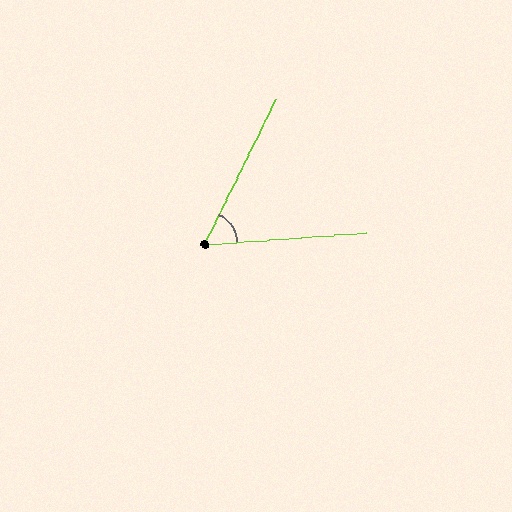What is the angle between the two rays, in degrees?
Approximately 60 degrees.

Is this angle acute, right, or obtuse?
It is acute.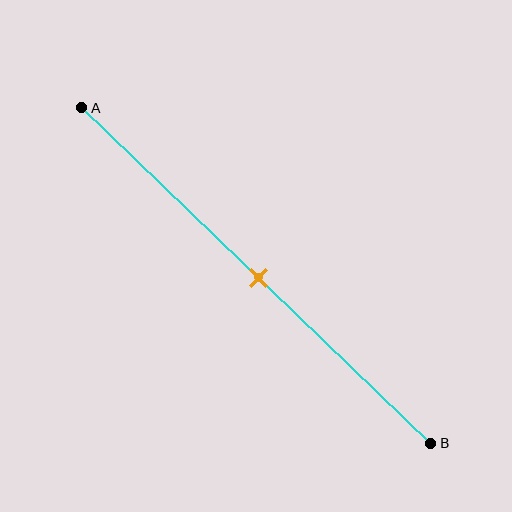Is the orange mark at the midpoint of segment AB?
Yes, the mark is approximately at the midpoint.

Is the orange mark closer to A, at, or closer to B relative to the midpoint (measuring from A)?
The orange mark is approximately at the midpoint of segment AB.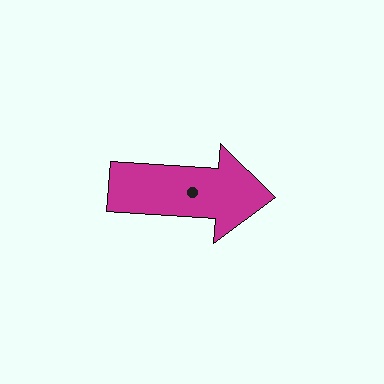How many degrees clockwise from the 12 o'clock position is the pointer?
Approximately 94 degrees.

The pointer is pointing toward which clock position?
Roughly 3 o'clock.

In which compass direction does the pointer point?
East.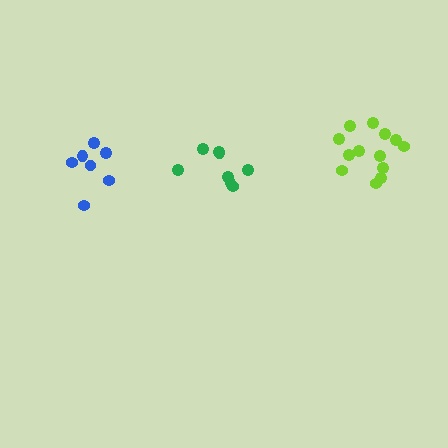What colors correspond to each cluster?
The clusters are colored: green, lime, blue.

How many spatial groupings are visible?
There are 3 spatial groupings.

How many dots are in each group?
Group 1: 8 dots, Group 2: 13 dots, Group 3: 7 dots (28 total).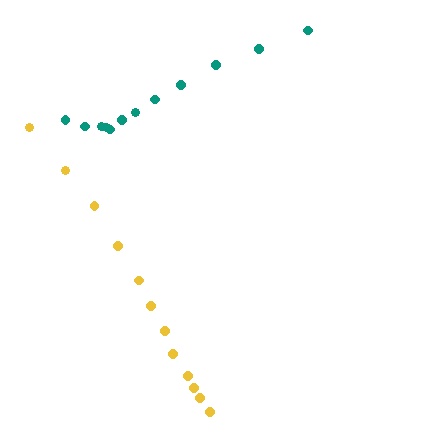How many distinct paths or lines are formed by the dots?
There are 2 distinct paths.